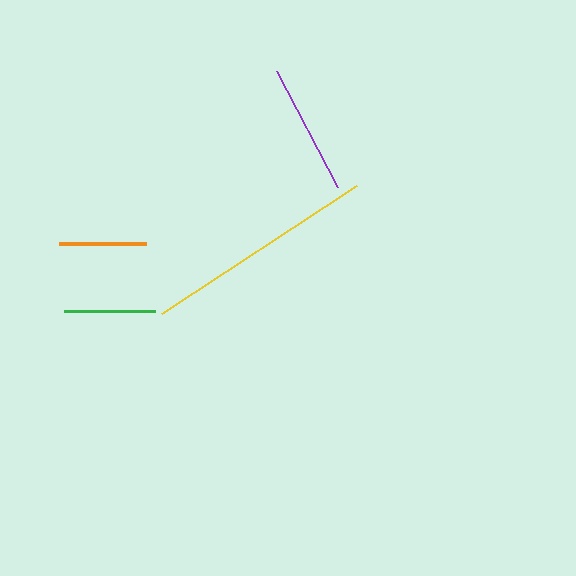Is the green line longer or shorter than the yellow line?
The yellow line is longer than the green line.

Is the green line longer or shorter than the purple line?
The purple line is longer than the green line.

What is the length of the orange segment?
The orange segment is approximately 87 pixels long.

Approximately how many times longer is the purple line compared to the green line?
The purple line is approximately 1.4 times the length of the green line.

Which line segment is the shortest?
The orange line is the shortest at approximately 87 pixels.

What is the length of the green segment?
The green segment is approximately 90 pixels long.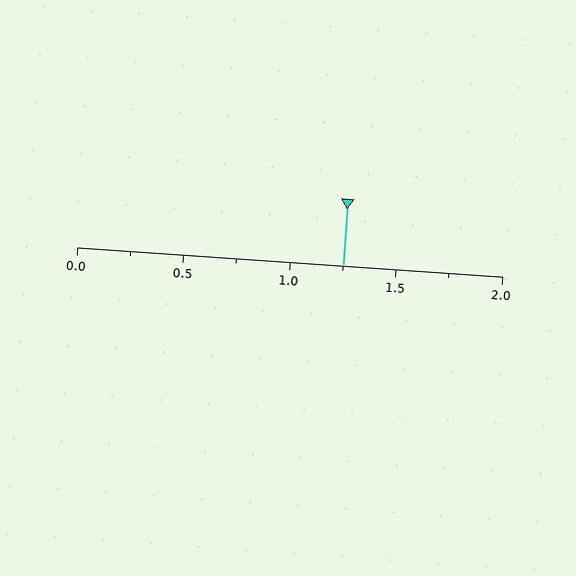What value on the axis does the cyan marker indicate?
The marker indicates approximately 1.25.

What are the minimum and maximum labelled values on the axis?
The axis runs from 0.0 to 2.0.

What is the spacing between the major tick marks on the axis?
The major ticks are spaced 0.5 apart.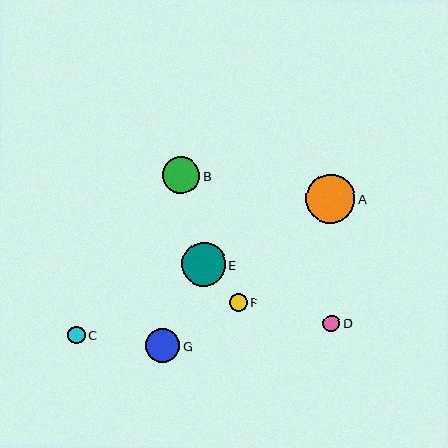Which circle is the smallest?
Circle D is the smallest with a size of approximately 17 pixels.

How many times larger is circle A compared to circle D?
Circle A is approximately 3.0 times the size of circle D.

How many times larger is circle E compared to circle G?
Circle E is approximately 1.3 times the size of circle G.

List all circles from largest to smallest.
From largest to smallest: A, E, B, G, F, C, D.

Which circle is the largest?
Circle A is the largest with a size of approximately 50 pixels.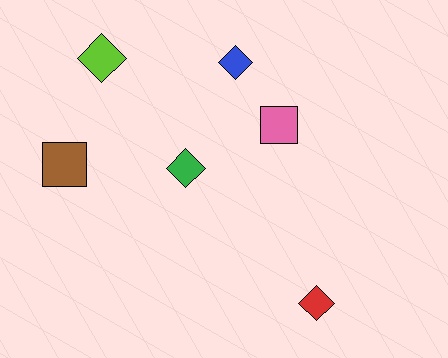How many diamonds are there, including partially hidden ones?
There are 4 diamonds.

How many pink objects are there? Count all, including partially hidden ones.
There is 1 pink object.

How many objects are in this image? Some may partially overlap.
There are 6 objects.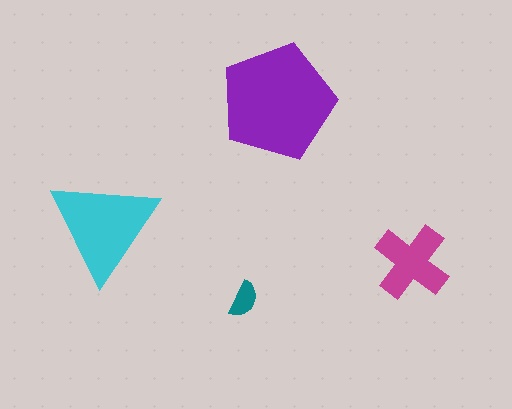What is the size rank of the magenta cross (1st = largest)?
3rd.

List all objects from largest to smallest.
The purple pentagon, the cyan triangle, the magenta cross, the teal semicircle.